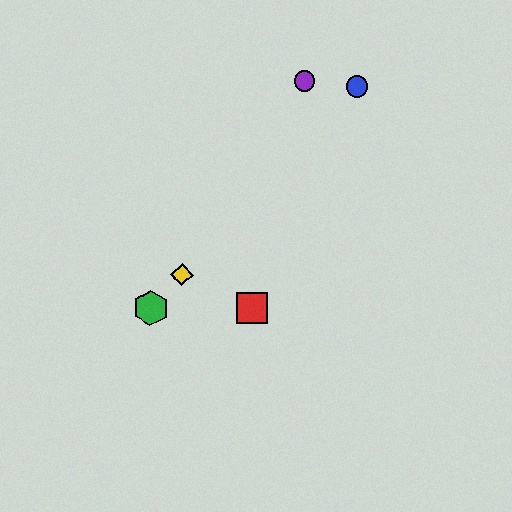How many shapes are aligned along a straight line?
3 shapes (the blue circle, the green hexagon, the yellow diamond) are aligned along a straight line.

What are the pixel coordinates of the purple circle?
The purple circle is at (305, 81).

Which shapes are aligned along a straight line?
The blue circle, the green hexagon, the yellow diamond are aligned along a straight line.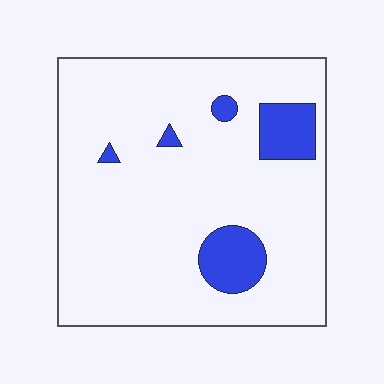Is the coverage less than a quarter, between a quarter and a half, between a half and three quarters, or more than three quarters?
Less than a quarter.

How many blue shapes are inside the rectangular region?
5.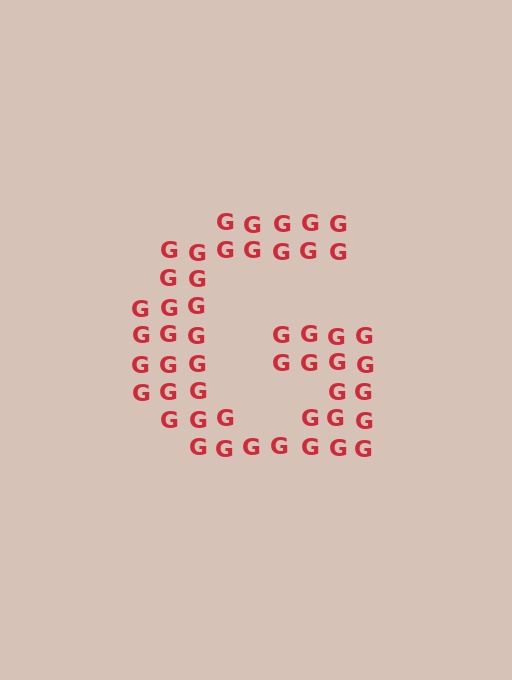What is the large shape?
The large shape is the letter G.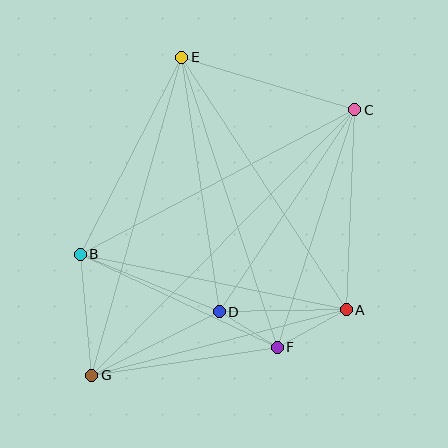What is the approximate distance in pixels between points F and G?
The distance between F and G is approximately 188 pixels.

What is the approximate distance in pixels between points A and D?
The distance between A and D is approximately 127 pixels.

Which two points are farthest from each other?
Points C and G are farthest from each other.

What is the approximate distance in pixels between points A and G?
The distance between A and G is approximately 263 pixels.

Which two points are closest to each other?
Points D and F are closest to each other.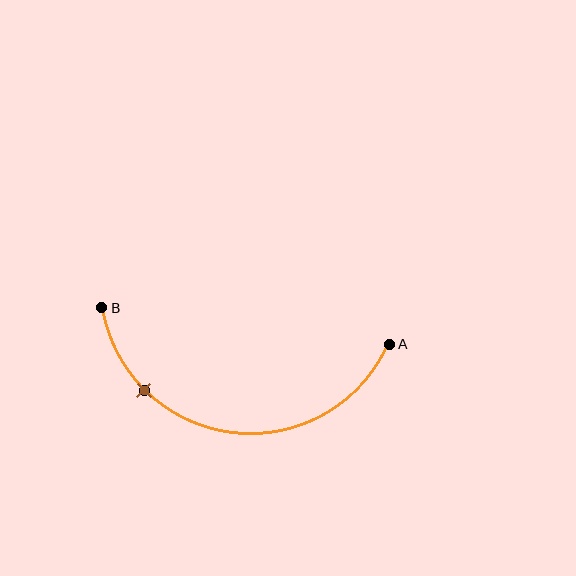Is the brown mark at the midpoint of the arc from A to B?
No. The brown mark lies on the arc but is closer to endpoint B. The arc midpoint would be at the point on the curve equidistant along the arc from both A and B.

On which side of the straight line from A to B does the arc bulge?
The arc bulges below the straight line connecting A and B.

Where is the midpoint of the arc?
The arc midpoint is the point on the curve farthest from the straight line joining A and B. It sits below that line.